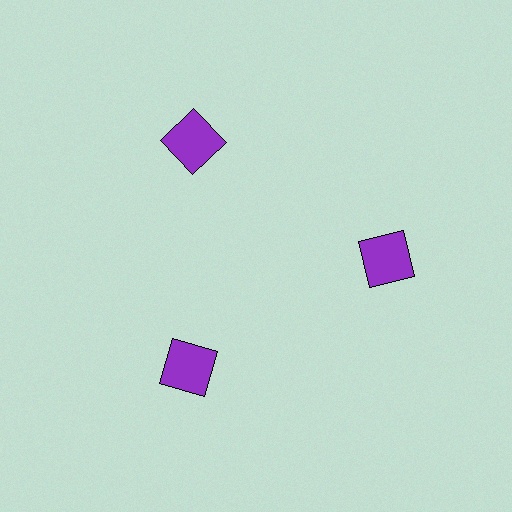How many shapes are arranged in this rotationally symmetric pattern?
There are 3 shapes, arranged in 3 groups of 1.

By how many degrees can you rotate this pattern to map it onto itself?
The pattern maps onto itself every 120 degrees of rotation.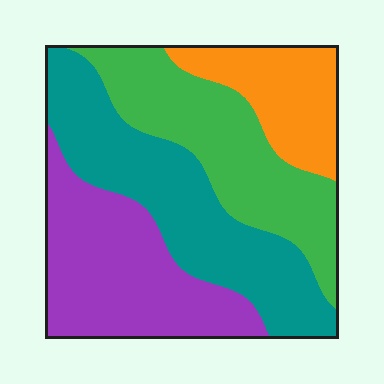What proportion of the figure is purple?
Purple takes up about one quarter (1/4) of the figure.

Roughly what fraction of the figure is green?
Green covers around 25% of the figure.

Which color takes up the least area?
Orange, at roughly 15%.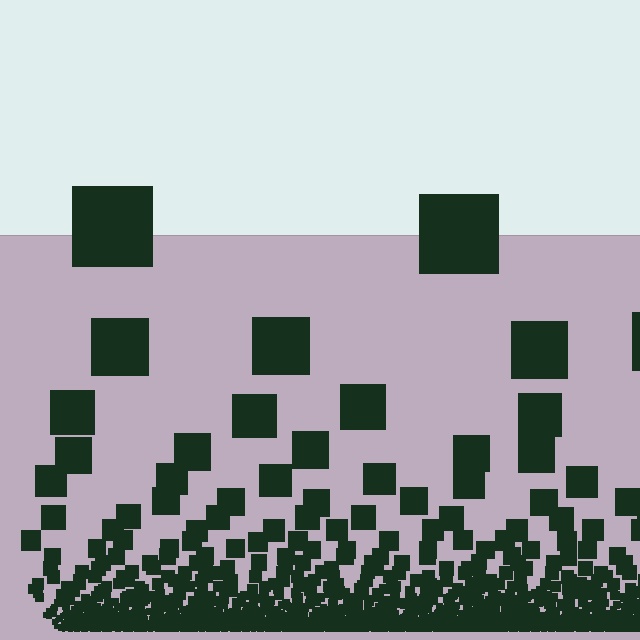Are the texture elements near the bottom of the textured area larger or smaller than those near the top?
Smaller. The gradient is inverted — elements near the bottom are smaller and denser.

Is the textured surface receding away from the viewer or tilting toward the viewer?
The surface appears to tilt toward the viewer. Texture elements get larger and sparser toward the top.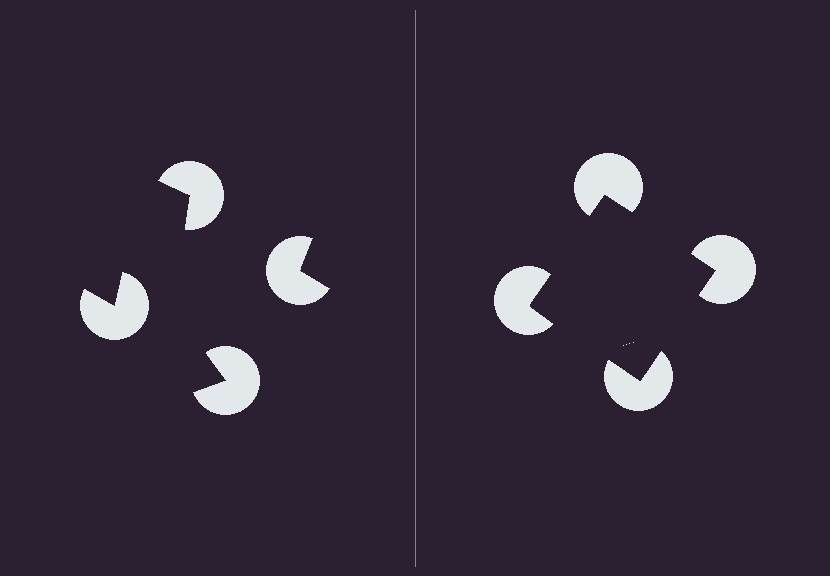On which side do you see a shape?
An illusory square appears on the right side. On the left side the wedge cuts are rotated, so no coherent shape forms.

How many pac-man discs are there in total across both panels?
8 — 4 on each side.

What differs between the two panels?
The pac-man discs are positioned identically on both sides; only the wedge orientations differ. On the right they align to a square; on the left they are misaligned.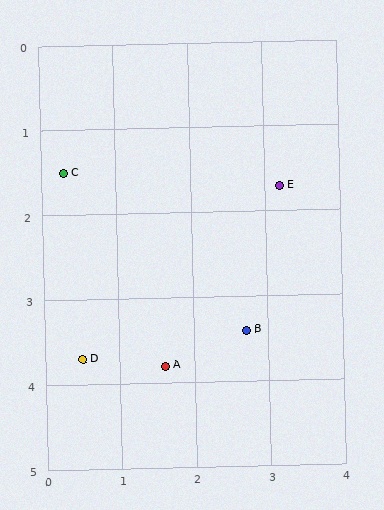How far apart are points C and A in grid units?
Points C and A are about 2.6 grid units apart.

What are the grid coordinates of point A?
Point A is at approximately (1.6, 3.8).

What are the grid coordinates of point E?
Point E is at approximately (3.2, 1.7).